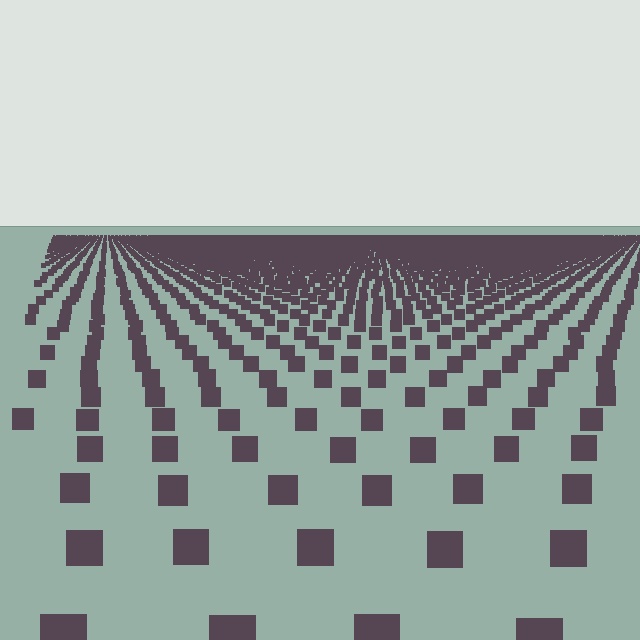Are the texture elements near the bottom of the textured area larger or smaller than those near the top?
Larger. Near the bottom, elements are closer to the viewer and appear at a bigger on-screen size.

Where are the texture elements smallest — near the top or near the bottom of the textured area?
Near the top.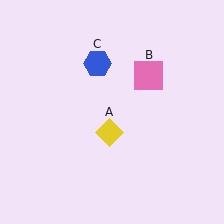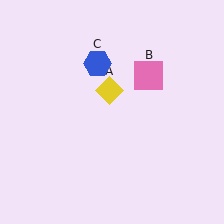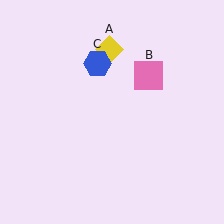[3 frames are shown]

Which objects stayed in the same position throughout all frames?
Pink square (object B) and blue hexagon (object C) remained stationary.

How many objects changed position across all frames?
1 object changed position: yellow diamond (object A).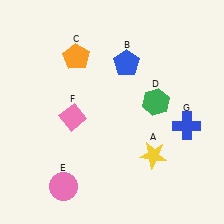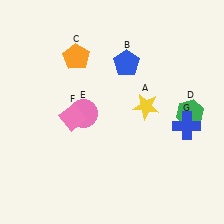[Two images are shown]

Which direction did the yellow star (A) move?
The yellow star (A) moved up.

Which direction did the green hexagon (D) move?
The green hexagon (D) moved right.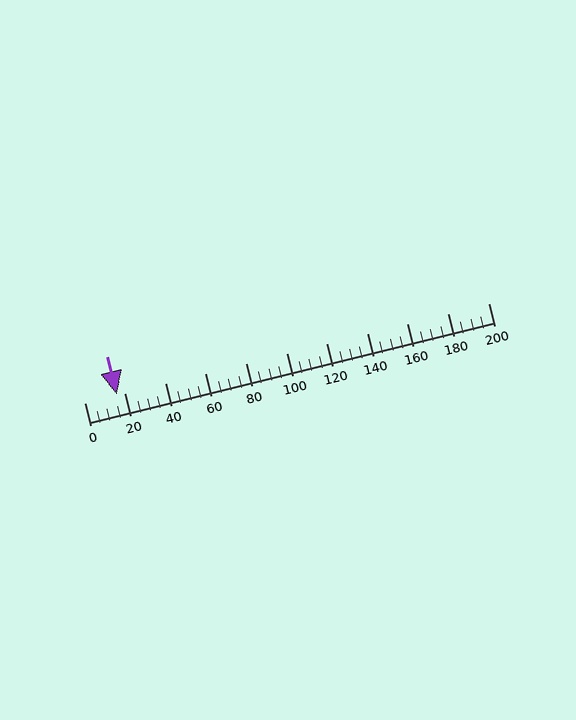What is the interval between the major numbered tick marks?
The major tick marks are spaced 20 units apart.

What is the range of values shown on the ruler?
The ruler shows values from 0 to 200.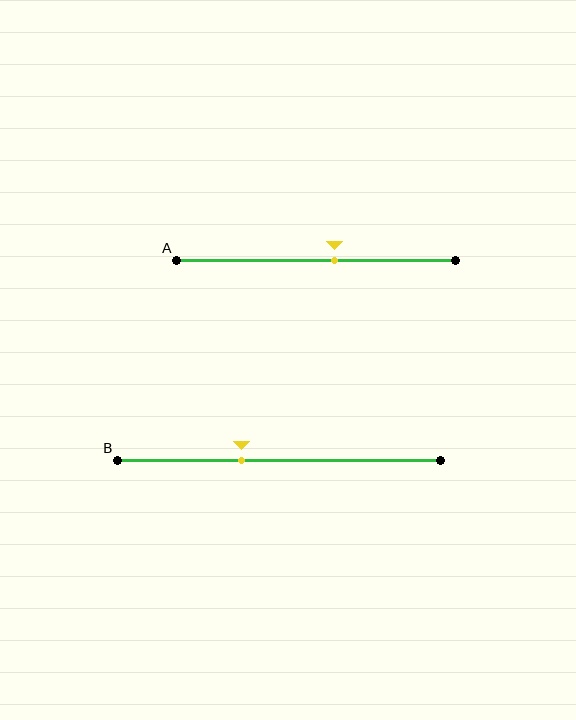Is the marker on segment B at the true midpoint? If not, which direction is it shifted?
No, the marker on segment B is shifted to the left by about 12% of the segment length.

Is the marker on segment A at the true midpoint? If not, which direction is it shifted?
No, the marker on segment A is shifted to the right by about 7% of the segment length.